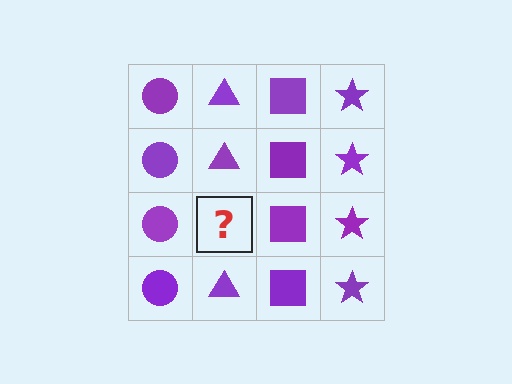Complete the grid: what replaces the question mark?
The question mark should be replaced with a purple triangle.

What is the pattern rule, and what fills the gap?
The rule is that each column has a consistent shape. The gap should be filled with a purple triangle.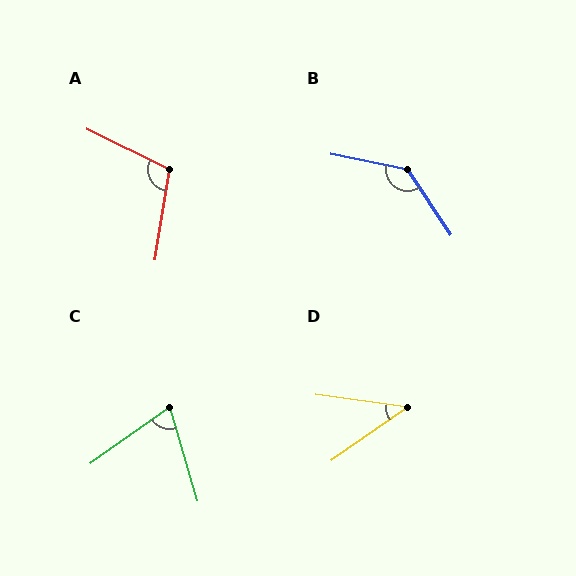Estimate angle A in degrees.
Approximately 107 degrees.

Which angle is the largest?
B, at approximately 135 degrees.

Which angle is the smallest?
D, at approximately 42 degrees.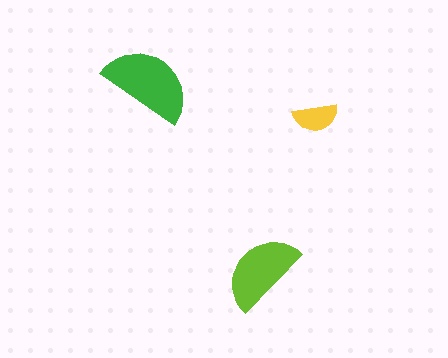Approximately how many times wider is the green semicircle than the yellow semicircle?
About 2 times wider.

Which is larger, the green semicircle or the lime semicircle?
The green one.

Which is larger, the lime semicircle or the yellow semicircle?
The lime one.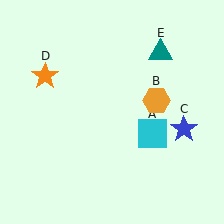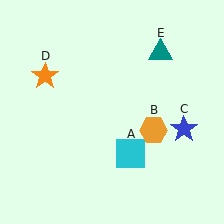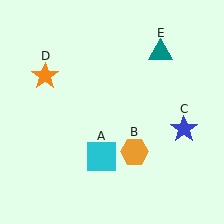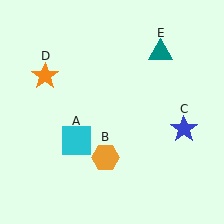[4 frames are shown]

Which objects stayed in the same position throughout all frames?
Blue star (object C) and orange star (object D) and teal triangle (object E) remained stationary.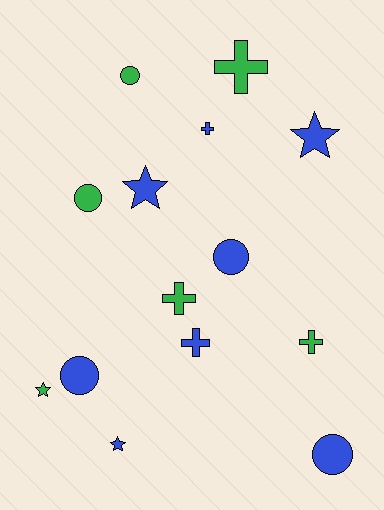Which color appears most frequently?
Blue, with 8 objects.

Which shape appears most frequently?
Cross, with 5 objects.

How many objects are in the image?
There are 14 objects.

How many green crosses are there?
There are 3 green crosses.